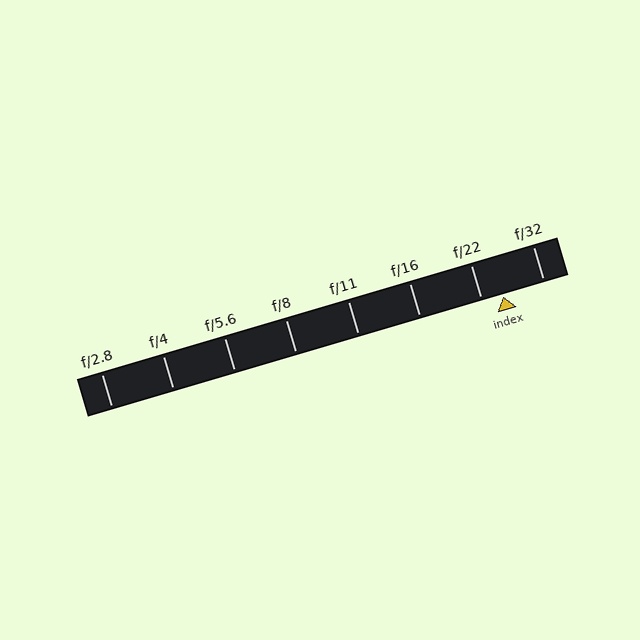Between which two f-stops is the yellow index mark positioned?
The index mark is between f/22 and f/32.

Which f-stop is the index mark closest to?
The index mark is closest to f/22.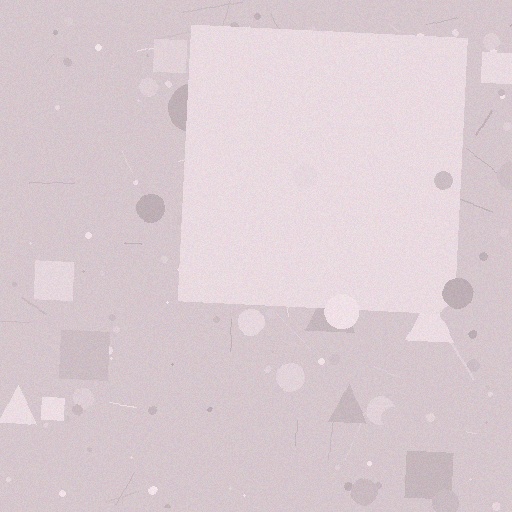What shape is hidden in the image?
A square is hidden in the image.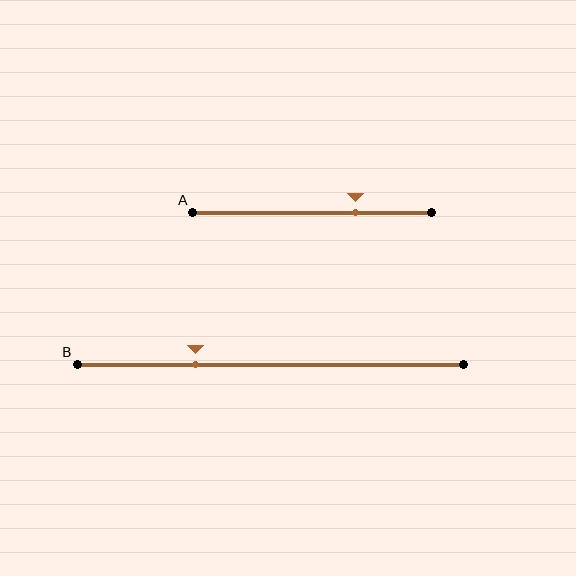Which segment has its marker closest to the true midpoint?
Segment A has its marker closest to the true midpoint.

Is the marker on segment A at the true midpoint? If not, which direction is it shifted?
No, the marker on segment A is shifted to the right by about 18% of the segment length.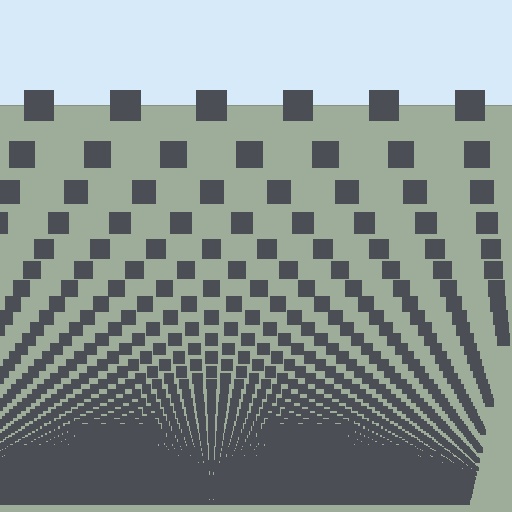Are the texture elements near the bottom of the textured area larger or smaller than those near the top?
Smaller. The gradient is inverted — elements near the bottom are smaller and denser.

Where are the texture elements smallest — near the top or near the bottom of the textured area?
Near the bottom.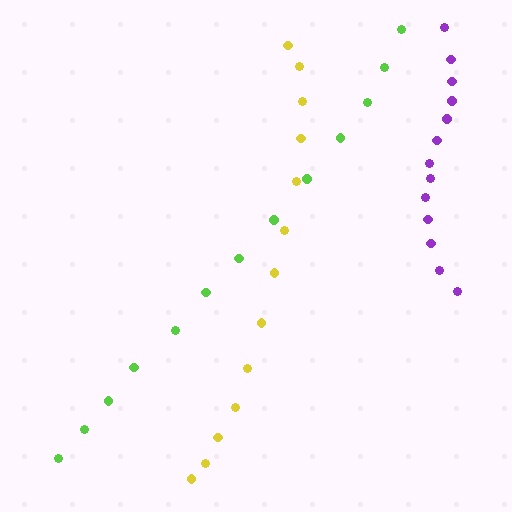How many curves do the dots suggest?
There are 3 distinct paths.